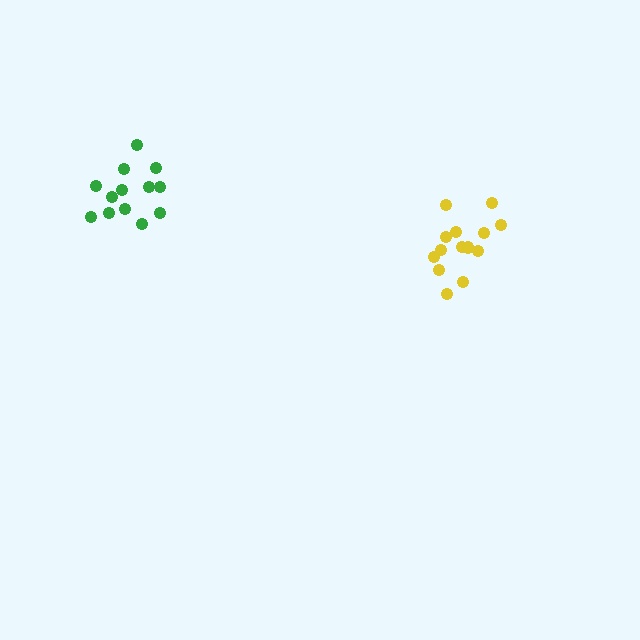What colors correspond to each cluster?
The clusters are colored: yellow, green.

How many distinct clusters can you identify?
There are 2 distinct clusters.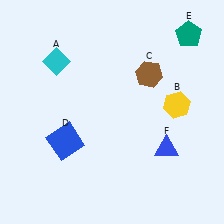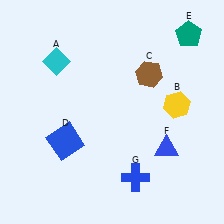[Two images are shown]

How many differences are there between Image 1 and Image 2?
There is 1 difference between the two images.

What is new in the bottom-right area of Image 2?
A blue cross (G) was added in the bottom-right area of Image 2.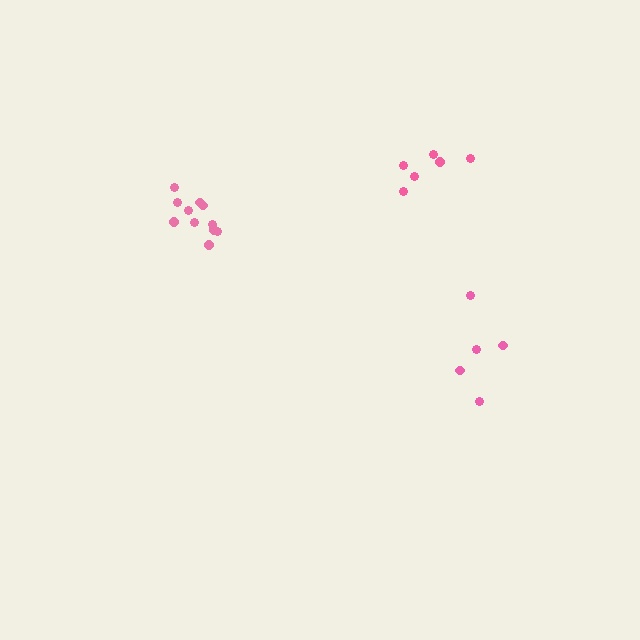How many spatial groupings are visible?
There are 3 spatial groupings.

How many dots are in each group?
Group 1: 5 dots, Group 2: 6 dots, Group 3: 11 dots (22 total).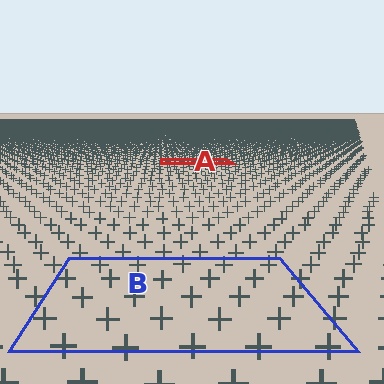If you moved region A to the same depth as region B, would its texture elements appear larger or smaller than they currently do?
They would appear larger. At a closer depth, the same texture elements are projected at a bigger on-screen size.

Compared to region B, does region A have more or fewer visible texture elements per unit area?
Region A has more texture elements per unit area — they are packed more densely because it is farther away.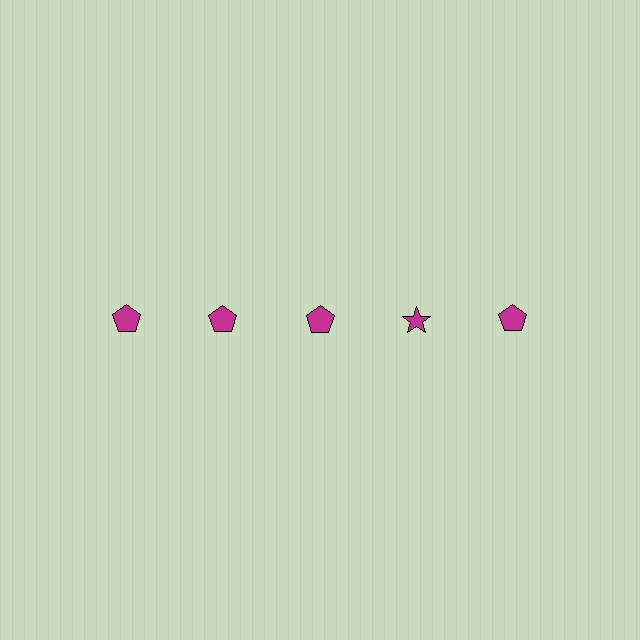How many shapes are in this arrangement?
There are 5 shapes arranged in a grid pattern.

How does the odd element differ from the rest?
It has a different shape: star instead of pentagon.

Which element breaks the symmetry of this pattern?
The magenta star in the top row, second from right column breaks the symmetry. All other shapes are magenta pentagons.